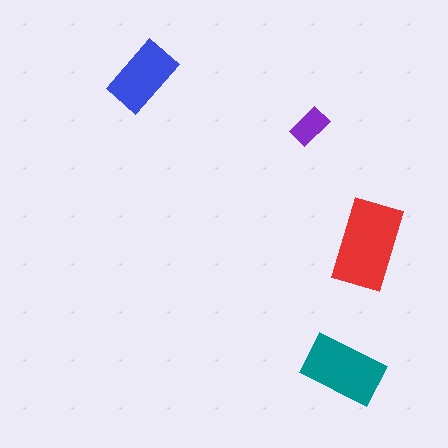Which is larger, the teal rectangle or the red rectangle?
The red one.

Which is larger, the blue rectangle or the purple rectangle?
The blue one.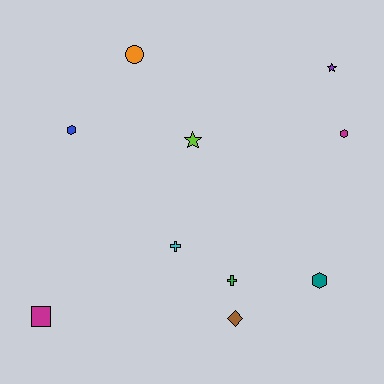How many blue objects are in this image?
There is 1 blue object.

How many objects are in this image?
There are 10 objects.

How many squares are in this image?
There is 1 square.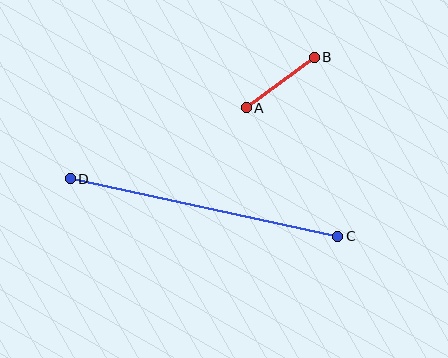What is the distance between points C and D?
The distance is approximately 274 pixels.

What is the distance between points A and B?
The distance is approximately 85 pixels.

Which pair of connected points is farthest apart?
Points C and D are farthest apart.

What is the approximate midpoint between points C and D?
The midpoint is at approximately (204, 208) pixels.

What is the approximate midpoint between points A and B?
The midpoint is at approximately (280, 83) pixels.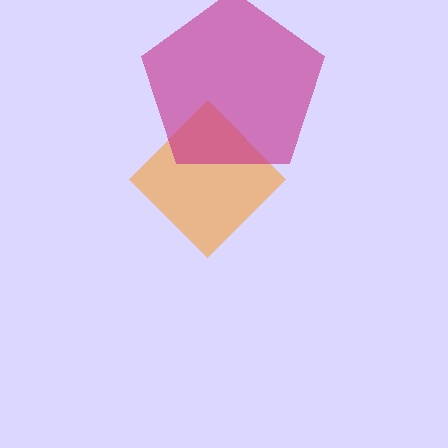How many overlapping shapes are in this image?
There are 2 overlapping shapes in the image.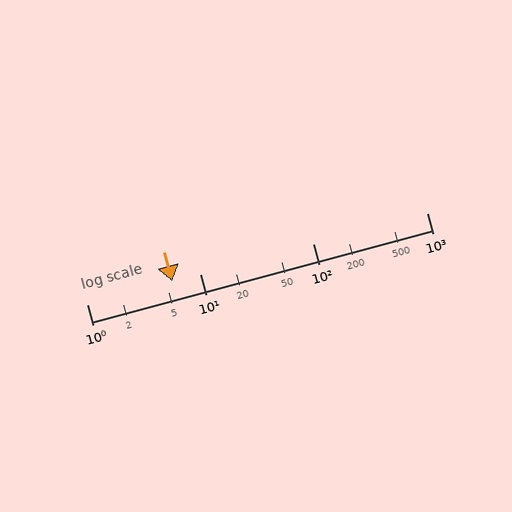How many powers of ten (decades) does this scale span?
The scale spans 3 decades, from 1 to 1000.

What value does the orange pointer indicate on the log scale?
The pointer indicates approximately 5.7.